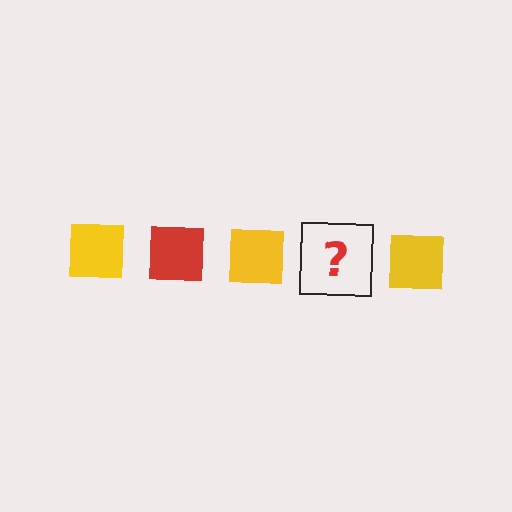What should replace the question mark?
The question mark should be replaced with a red square.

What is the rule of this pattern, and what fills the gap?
The rule is that the pattern cycles through yellow, red squares. The gap should be filled with a red square.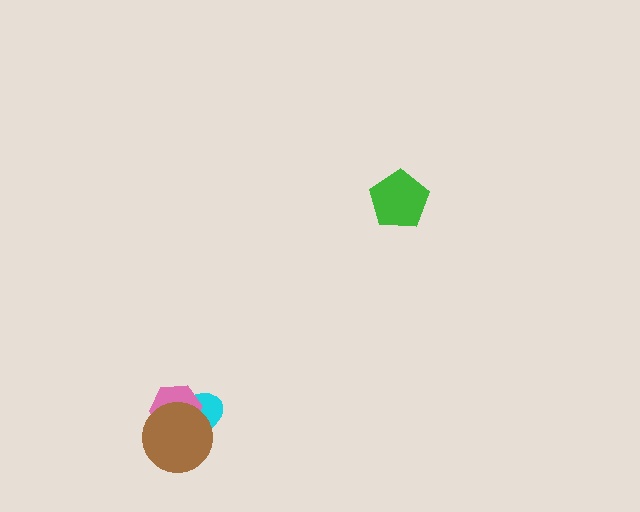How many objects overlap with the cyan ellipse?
2 objects overlap with the cyan ellipse.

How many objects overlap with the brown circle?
2 objects overlap with the brown circle.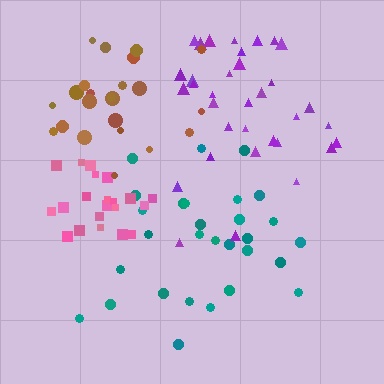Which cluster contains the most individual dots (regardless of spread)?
Purple (34).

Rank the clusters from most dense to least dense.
pink, brown, purple, teal.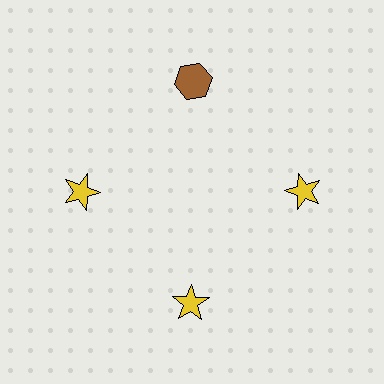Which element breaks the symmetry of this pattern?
The brown hexagon at roughly the 12 o'clock position breaks the symmetry. All other shapes are yellow stars.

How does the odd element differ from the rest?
It differs in both color (brown instead of yellow) and shape (hexagon instead of star).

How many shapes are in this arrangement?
There are 4 shapes arranged in a ring pattern.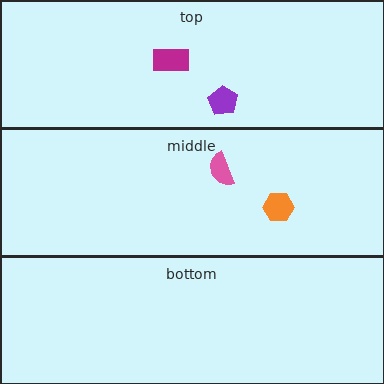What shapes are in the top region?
The purple pentagon, the magenta rectangle.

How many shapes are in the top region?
2.